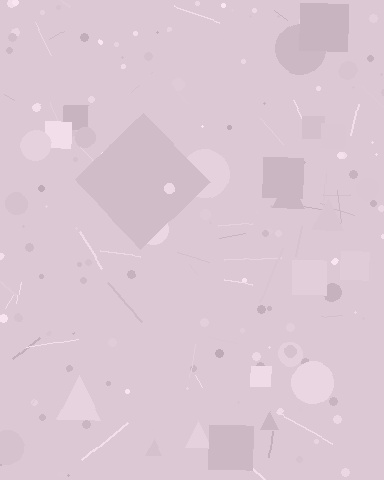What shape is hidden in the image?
A diamond is hidden in the image.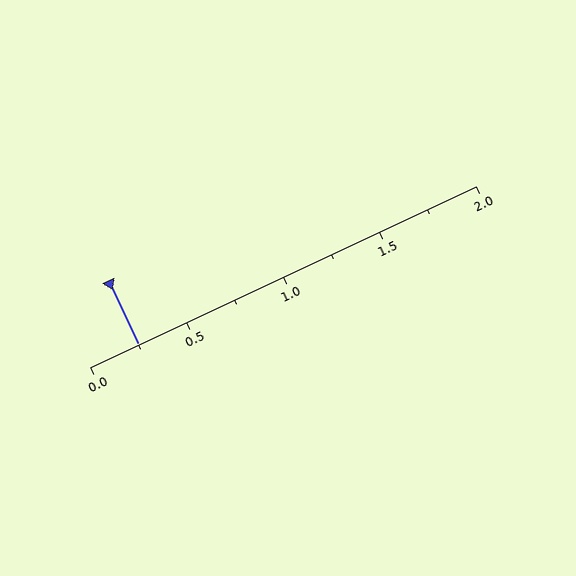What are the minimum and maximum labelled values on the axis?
The axis runs from 0.0 to 2.0.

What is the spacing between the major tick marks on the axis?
The major ticks are spaced 0.5 apart.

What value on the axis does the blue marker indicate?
The marker indicates approximately 0.25.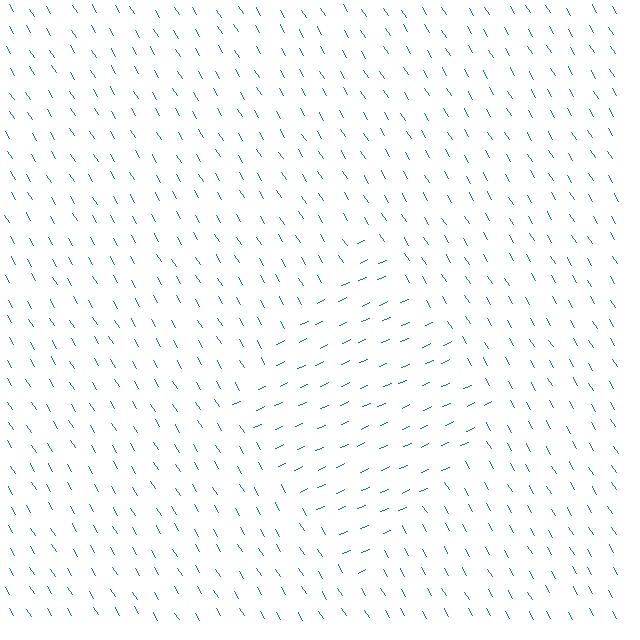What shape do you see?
I see a diamond.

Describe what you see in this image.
The image is filled with small teal line segments. A diamond region in the image has lines oriented differently from the surrounding lines, creating a visible texture boundary.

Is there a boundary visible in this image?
Yes, there is a texture boundary formed by a change in line orientation.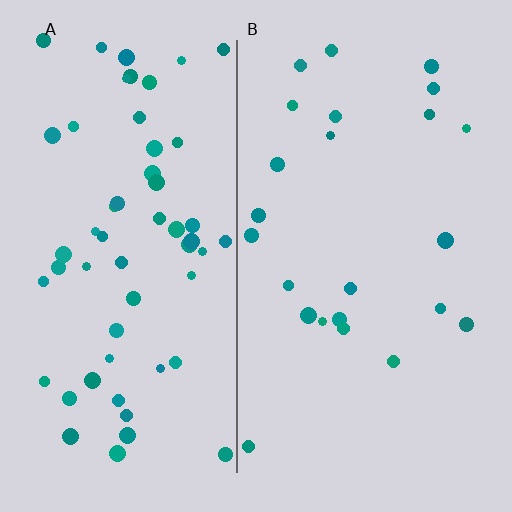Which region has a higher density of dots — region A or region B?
A (the left).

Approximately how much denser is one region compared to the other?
Approximately 2.5× — region A over region B.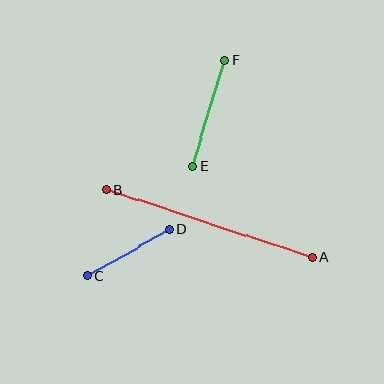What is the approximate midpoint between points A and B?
The midpoint is at approximately (209, 223) pixels.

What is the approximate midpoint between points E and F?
The midpoint is at approximately (208, 113) pixels.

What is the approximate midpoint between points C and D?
The midpoint is at approximately (128, 252) pixels.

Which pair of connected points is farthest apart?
Points A and B are farthest apart.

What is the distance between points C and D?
The distance is approximately 95 pixels.